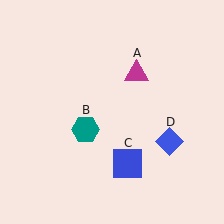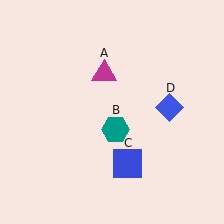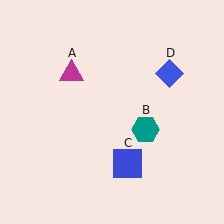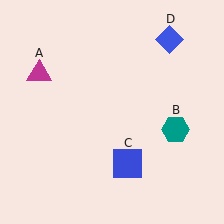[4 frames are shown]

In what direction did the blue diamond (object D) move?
The blue diamond (object D) moved up.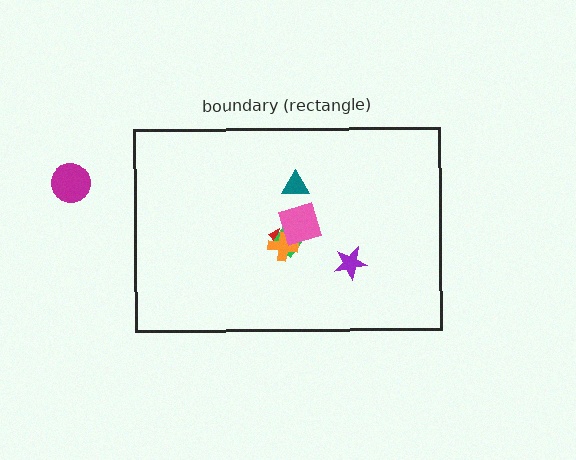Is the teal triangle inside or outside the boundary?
Inside.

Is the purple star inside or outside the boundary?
Inside.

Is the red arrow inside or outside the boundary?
Inside.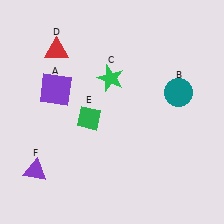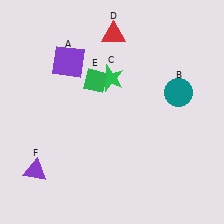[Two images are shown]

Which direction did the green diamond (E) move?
The green diamond (E) moved up.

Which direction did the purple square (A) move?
The purple square (A) moved up.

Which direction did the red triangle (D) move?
The red triangle (D) moved right.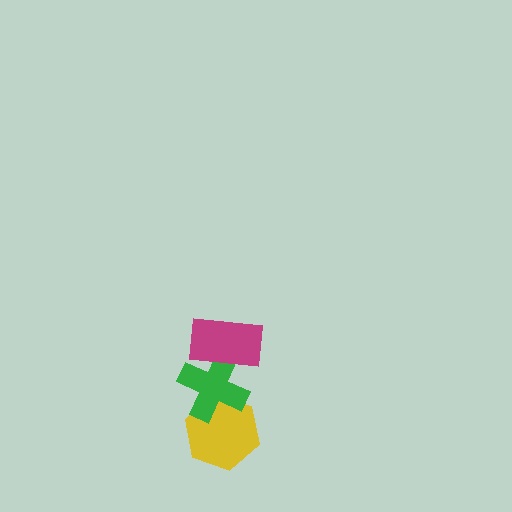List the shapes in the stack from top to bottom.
From top to bottom: the magenta rectangle, the green cross, the yellow hexagon.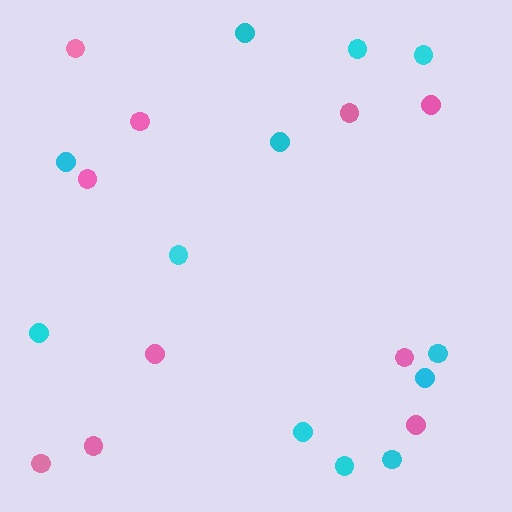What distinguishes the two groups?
There are 2 groups: one group of pink circles (10) and one group of cyan circles (12).